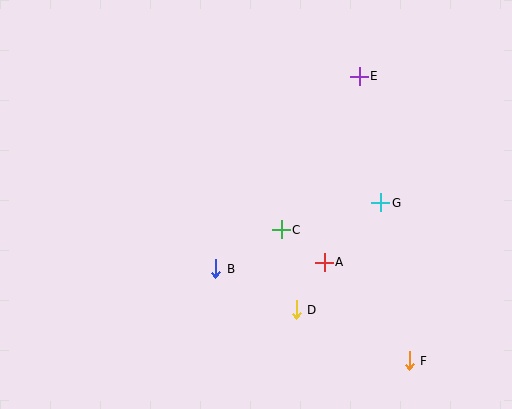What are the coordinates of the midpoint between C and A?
The midpoint between C and A is at (303, 246).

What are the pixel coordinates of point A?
Point A is at (324, 262).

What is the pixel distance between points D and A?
The distance between D and A is 55 pixels.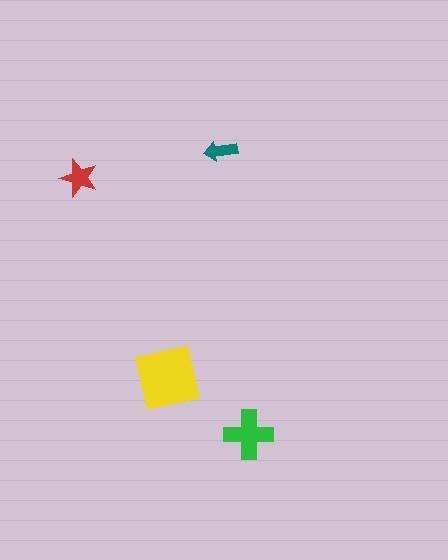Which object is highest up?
The teal arrow is topmost.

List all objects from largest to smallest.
The yellow square, the green cross, the red star, the teal arrow.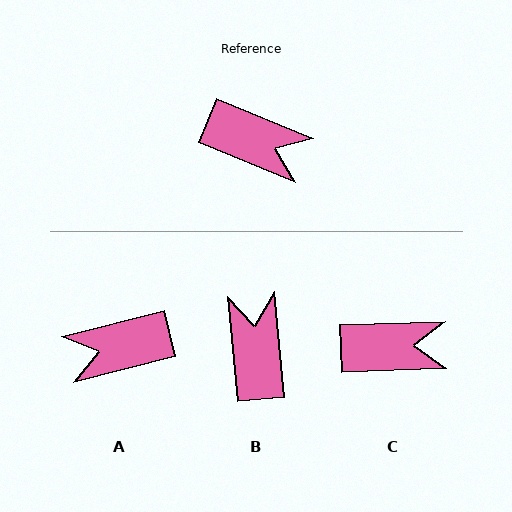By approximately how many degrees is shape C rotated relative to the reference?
Approximately 24 degrees counter-clockwise.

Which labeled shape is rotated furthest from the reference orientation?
A, about 144 degrees away.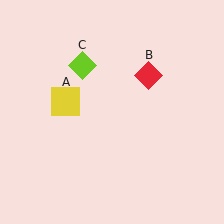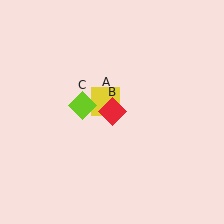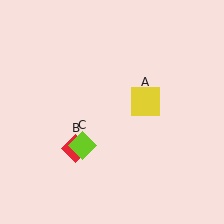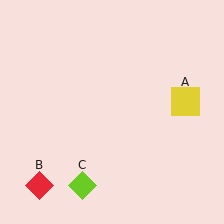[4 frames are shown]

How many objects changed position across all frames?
3 objects changed position: yellow square (object A), red diamond (object B), lime diamond (object C).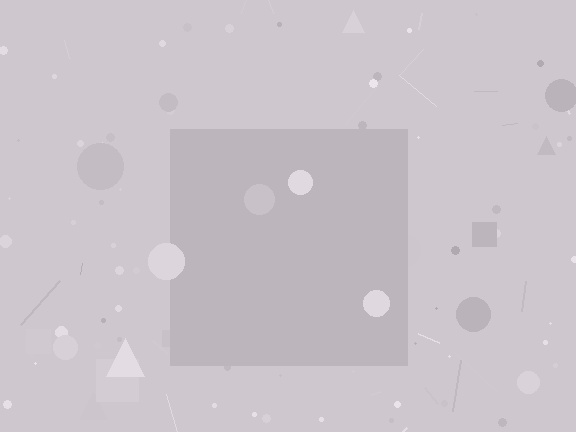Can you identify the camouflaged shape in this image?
The camouflaged shape is a square.